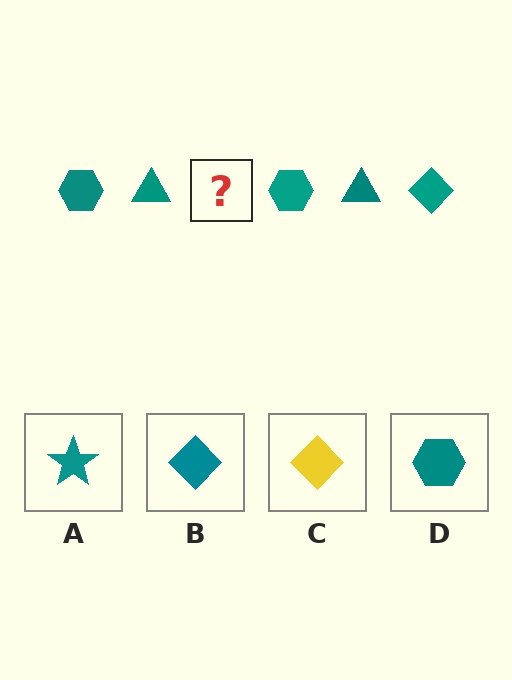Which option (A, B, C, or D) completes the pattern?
B.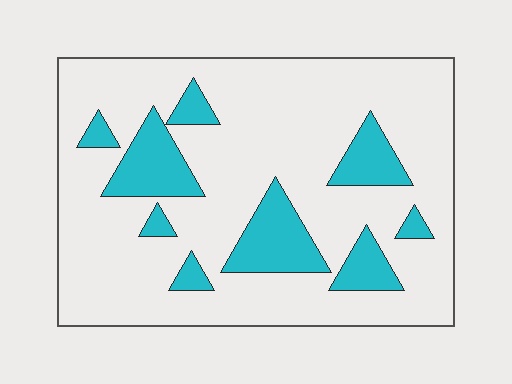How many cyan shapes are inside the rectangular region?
9.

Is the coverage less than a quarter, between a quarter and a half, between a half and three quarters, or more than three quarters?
Less than a quarter.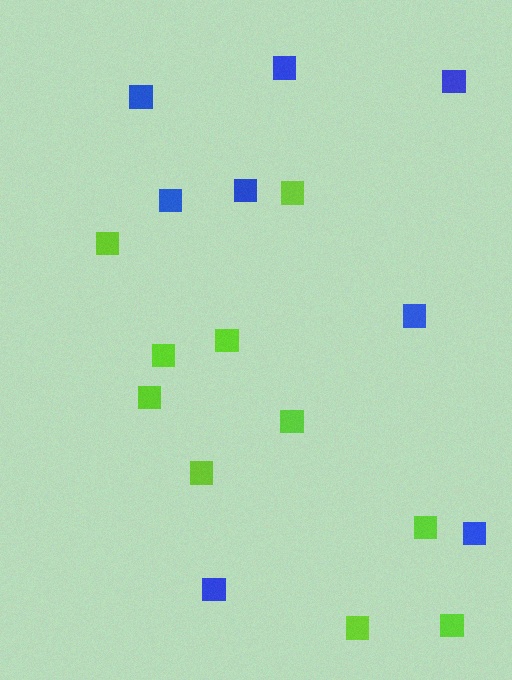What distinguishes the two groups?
There are 2 groups: one group of lime squares (10) and one group of blue squares (8).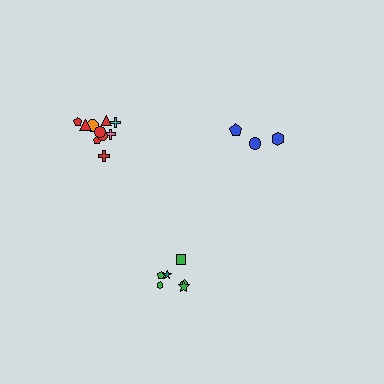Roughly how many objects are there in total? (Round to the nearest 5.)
Roughly 20 objects in total.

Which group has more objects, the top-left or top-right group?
The top-left group.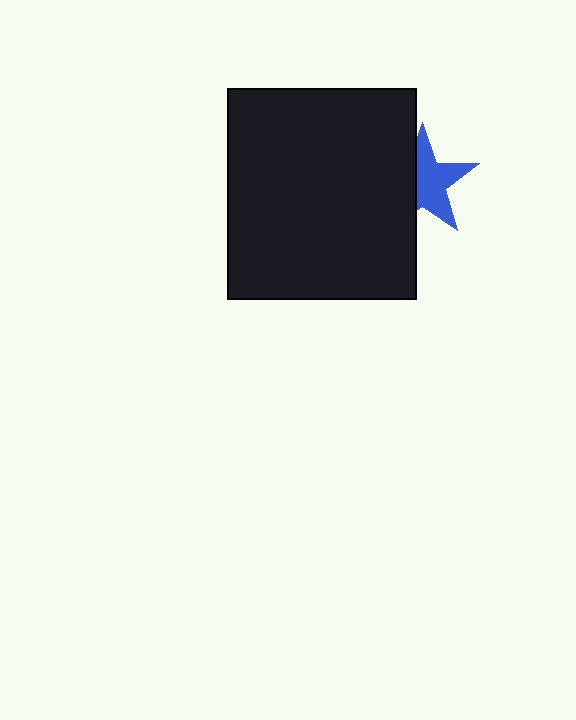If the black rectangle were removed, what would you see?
You would see the complete blue star.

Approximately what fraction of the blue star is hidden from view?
Roughly 40% of the blue star is hidden behind the black rectangle.